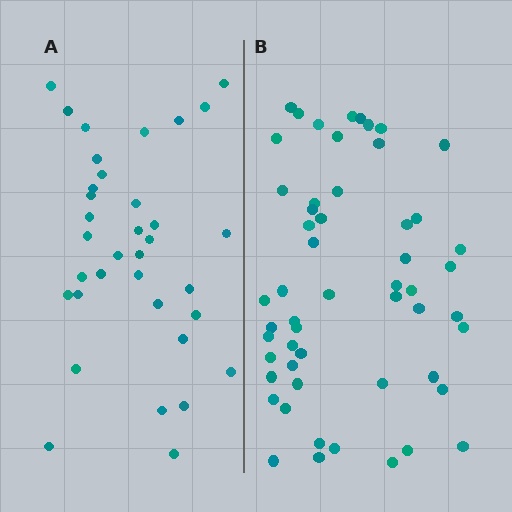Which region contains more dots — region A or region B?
Region B (the right region) has more dots.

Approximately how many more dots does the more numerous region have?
Region B has approximately 20 more dots than region A.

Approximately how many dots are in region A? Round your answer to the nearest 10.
About 40 dots. (The exact count is 35, which rounds to 40.)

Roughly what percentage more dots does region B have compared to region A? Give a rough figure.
About 55% more.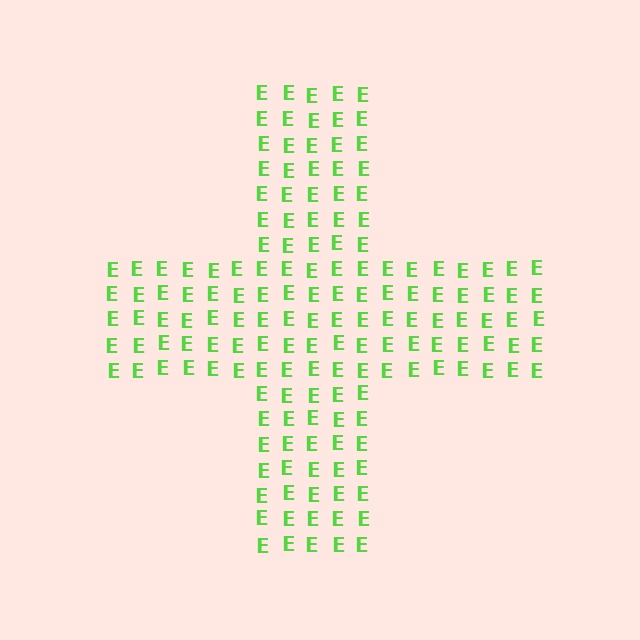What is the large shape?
The large shape is a cross.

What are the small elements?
The small elements are letter E's.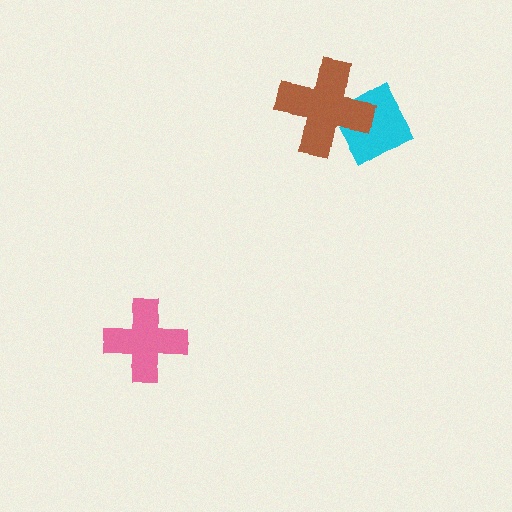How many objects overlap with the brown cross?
1 object overlaps with the brown cross.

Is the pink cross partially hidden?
No, no other shape covers it.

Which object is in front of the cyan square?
The brown cross is in front of the cyan square.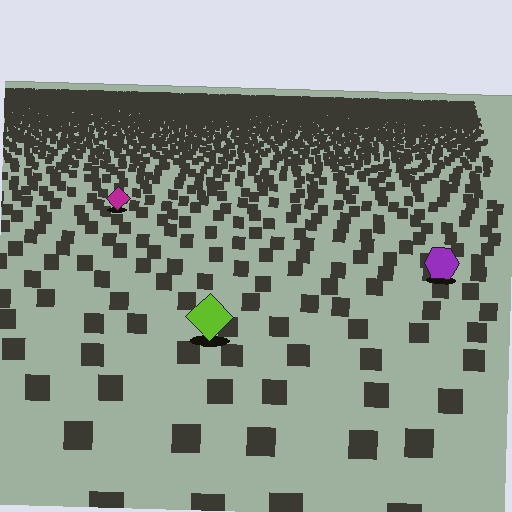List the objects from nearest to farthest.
From nearest to farthest: the lime diamond, the purple hexagon, the magenta diamond.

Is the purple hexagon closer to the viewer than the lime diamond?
No. The lime diamond is closer — you can tell from the texture gradient: the ground texture is coarser near it.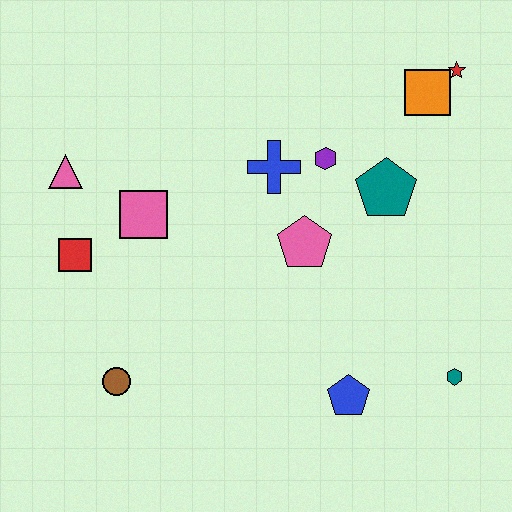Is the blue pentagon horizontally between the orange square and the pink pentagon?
Yes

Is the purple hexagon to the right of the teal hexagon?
No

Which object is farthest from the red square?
The red star is farthest from the red square.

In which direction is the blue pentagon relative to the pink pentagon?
The blue pentagon is below the pink pentagon.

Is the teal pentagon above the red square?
Yes